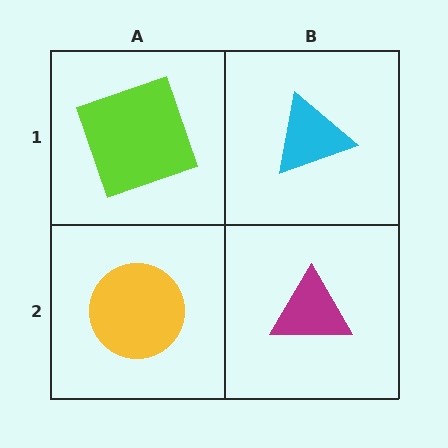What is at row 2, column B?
A magenta triangle.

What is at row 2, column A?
A yellow circle.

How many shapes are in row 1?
2 shapes.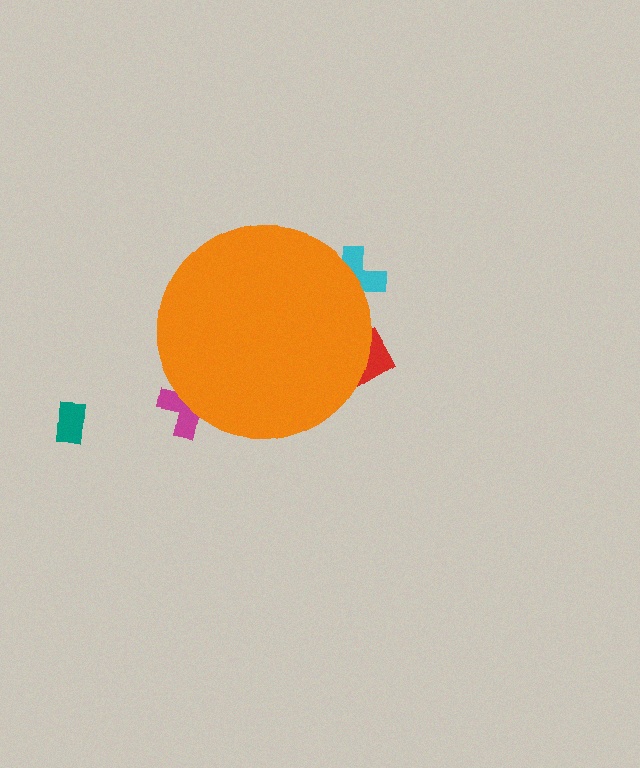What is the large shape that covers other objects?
An orange circle.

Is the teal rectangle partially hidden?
No, the teal rectangle is fully visible.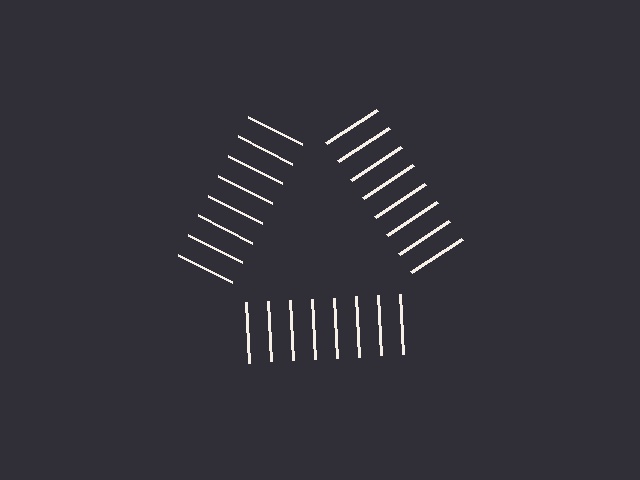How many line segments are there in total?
24 — 8 along each of the 3 edges.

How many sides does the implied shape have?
3 sides — the line-ends trace a triangle.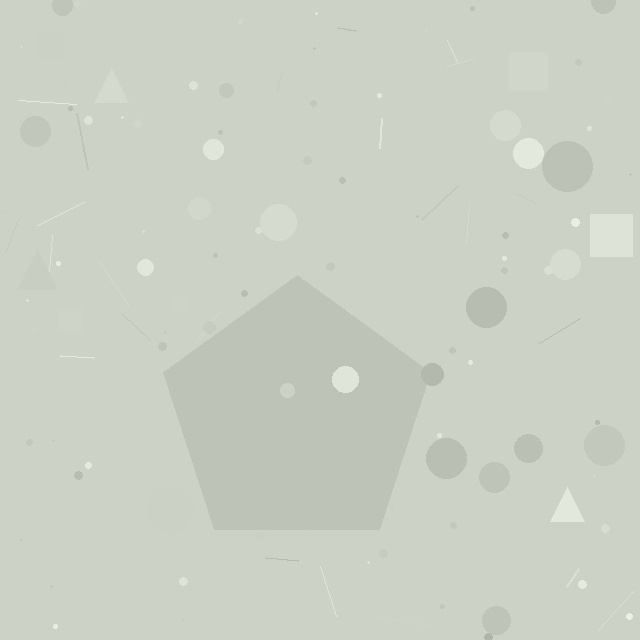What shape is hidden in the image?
A pentagon is hidden in the image.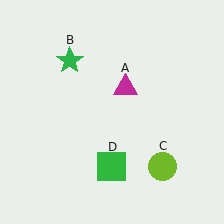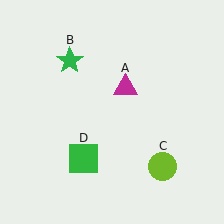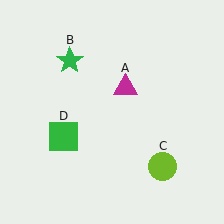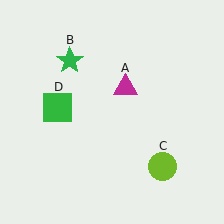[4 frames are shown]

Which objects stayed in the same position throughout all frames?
Magenta triangle (object A) and green star (object B) and lime circle (object C) remained stationary.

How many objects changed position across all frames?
1 object changed position: green square (object D).